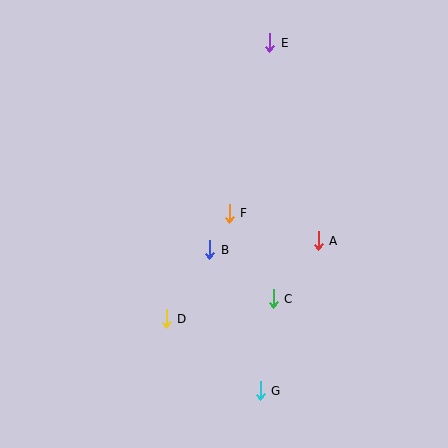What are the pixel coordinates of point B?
Point B is at (210, 250).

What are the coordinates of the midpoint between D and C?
The midpoint between D and C is at (220, 309).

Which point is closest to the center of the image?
Point F at (229, 213) is closest to the center.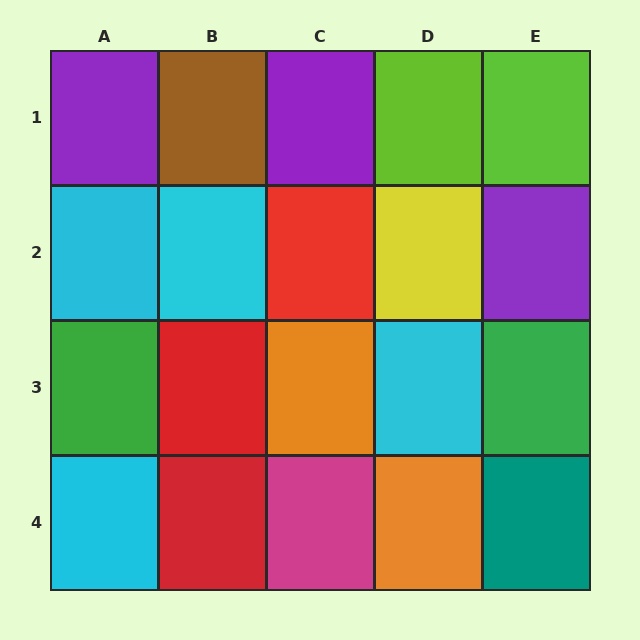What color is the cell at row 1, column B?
Brown.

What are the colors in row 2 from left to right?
Cyan, cyan, red, yellow, purple.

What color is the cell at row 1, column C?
Purple.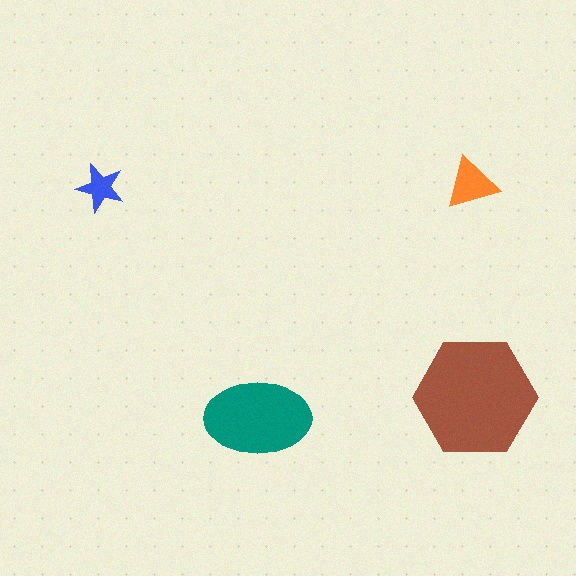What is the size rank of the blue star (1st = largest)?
4th.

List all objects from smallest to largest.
The blue star, the orange triangle, the teal ellipse, the brown hexagon.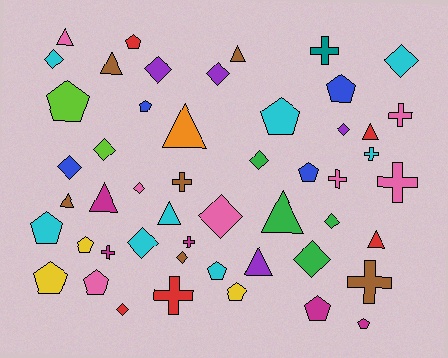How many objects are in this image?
There are 50 objects.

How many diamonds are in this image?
There are 15 diamonds.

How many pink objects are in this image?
There are 7 pink objects.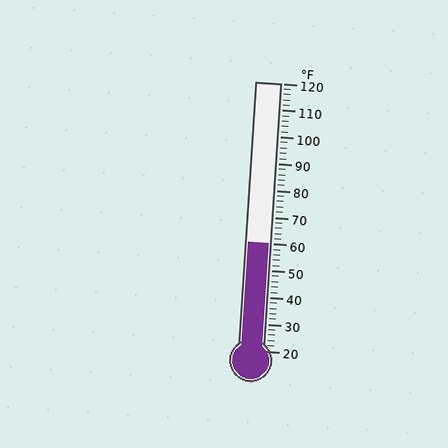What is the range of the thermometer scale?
The thermometer scale ranges from 20°F to 120°F.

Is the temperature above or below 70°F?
The temperature is below 70°F.